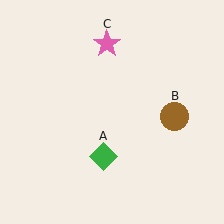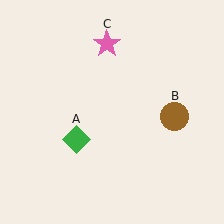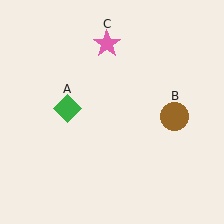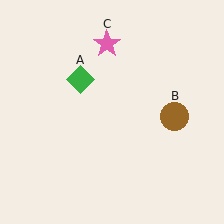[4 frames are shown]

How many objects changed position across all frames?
1 object changed position: green diamond (object A).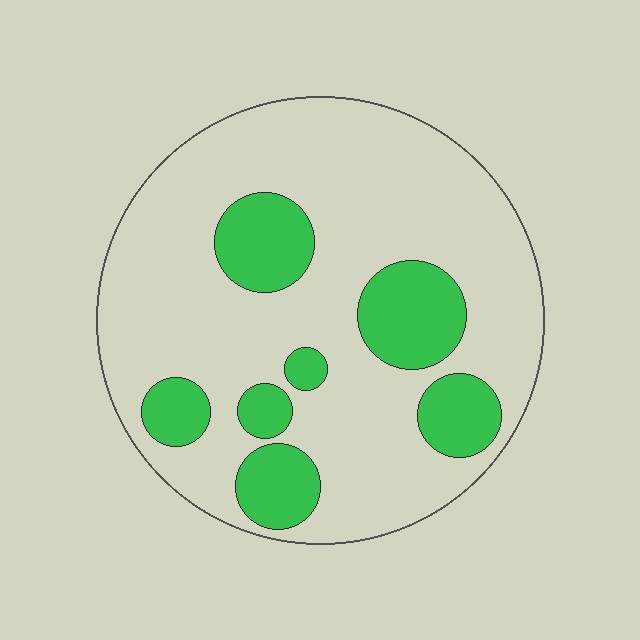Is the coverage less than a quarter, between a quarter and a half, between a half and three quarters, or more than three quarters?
Less than a quarter.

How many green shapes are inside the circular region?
7.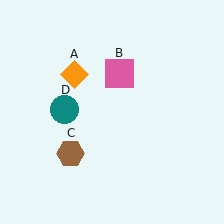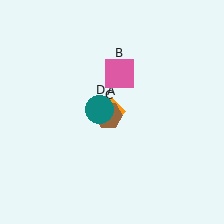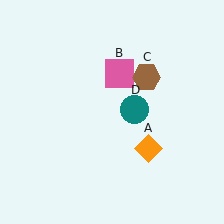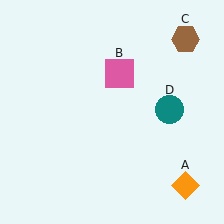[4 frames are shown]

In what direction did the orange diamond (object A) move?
The orange diamond (object A) moved down and to the right.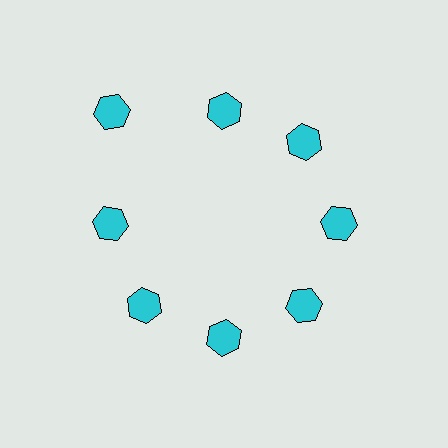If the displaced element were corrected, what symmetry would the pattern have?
It would have 8-fold rotational symmetry — the pattern would map onto itself every 45 degrees.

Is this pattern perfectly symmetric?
No. The 8 cyan hexagons are arranged in a ring, but one element near the 10 o'clock position is pushed outward from the center, breaking the 8-fold rotational symmetry.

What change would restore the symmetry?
The symmetry would be restored by moving it inward, back onto the ring so that all 8 hexagons sit at equal angles and equal distance from the center.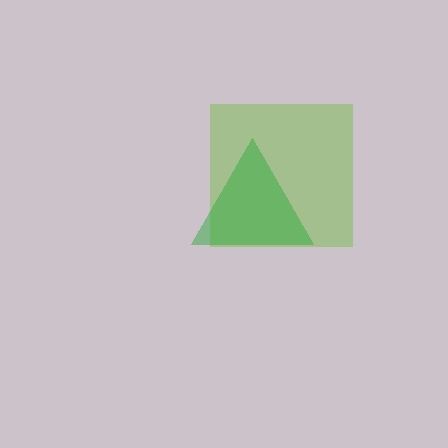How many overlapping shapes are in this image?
There are 2 overlapping shapes in the image.